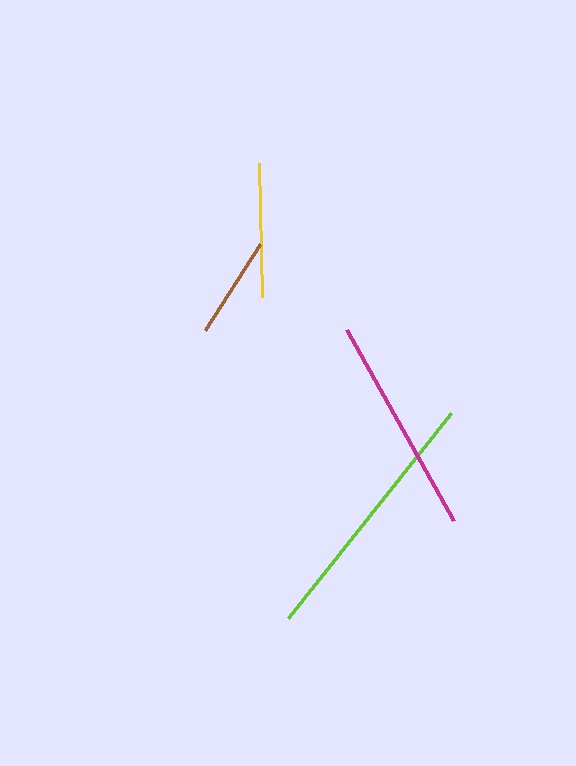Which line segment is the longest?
The lime line is the longest at approximately 262 pixels.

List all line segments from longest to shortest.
From longest to shortest: lime, magenta, yellow, brown.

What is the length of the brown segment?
The brown segment is approximately 102 pixels long.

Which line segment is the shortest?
The brown line is the shortest at approximately 102 pixels.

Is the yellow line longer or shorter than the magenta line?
The magenta line is longer than the yellow line.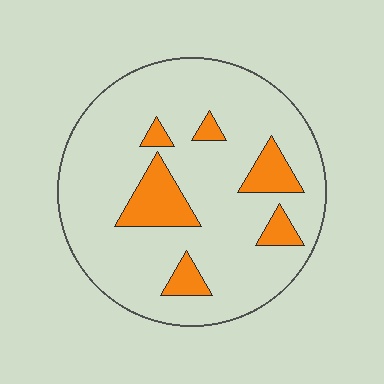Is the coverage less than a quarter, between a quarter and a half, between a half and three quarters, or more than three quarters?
Less than a quarter.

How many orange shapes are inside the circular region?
6.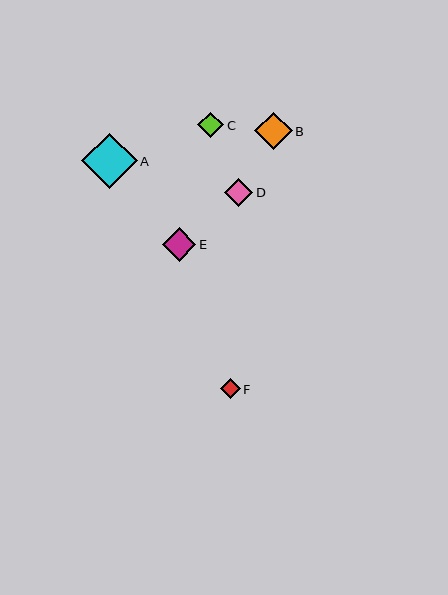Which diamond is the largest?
Diamond A is the largest with a size of approximately 55 pixels.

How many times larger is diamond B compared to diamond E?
Diamond B is approximately 1.1 times the size of diamond E.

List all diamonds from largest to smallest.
From largest to smallest: A, B, E, D, C, F.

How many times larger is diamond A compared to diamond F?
Diamond A is approximately 2.8 times the size of diamond F.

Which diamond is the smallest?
Diamond F is the smallest with a size of approximately 20 pixels.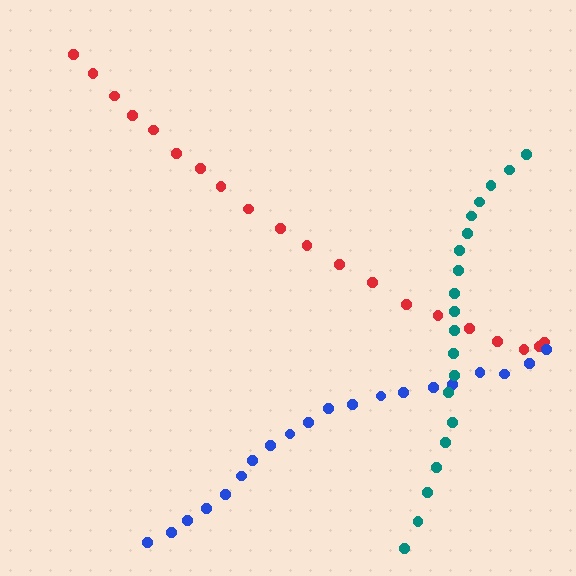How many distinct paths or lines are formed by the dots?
There are 3 distinct paths.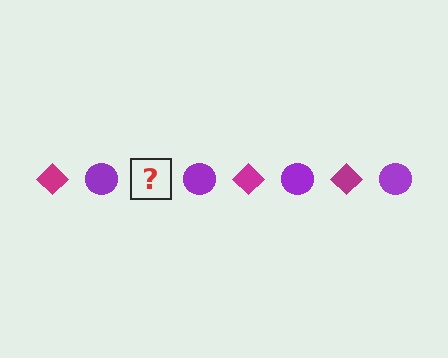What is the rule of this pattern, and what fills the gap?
The rule is that the pattern alternates between magenta diamond and purple circle. The gap should be filled with a magenta diamond.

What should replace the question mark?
The question mark should be replaced with a magenta diamond.